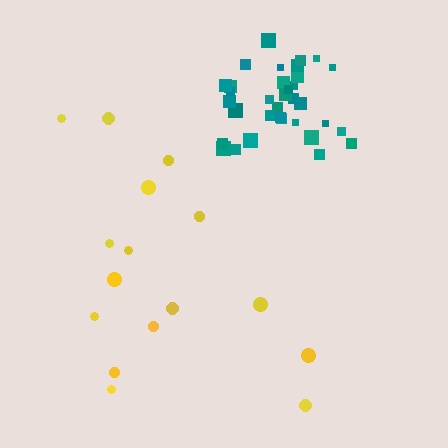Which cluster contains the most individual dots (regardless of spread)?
Teal (34).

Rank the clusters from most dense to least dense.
teal, yellow.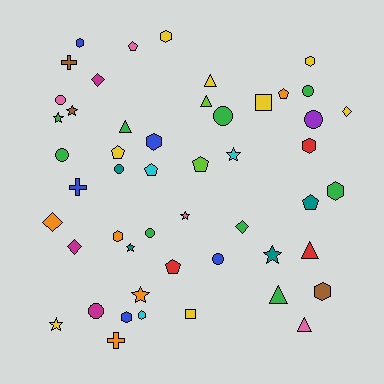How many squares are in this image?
There are 2 squares.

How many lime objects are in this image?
There are 2 lime objects.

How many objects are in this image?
There are 50 objects.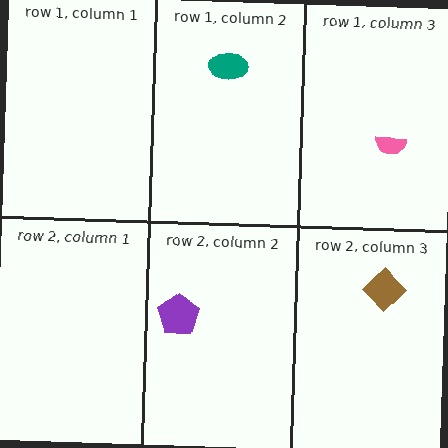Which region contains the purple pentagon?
The row 2, column 2 region.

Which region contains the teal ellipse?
The row 1, column 2 region.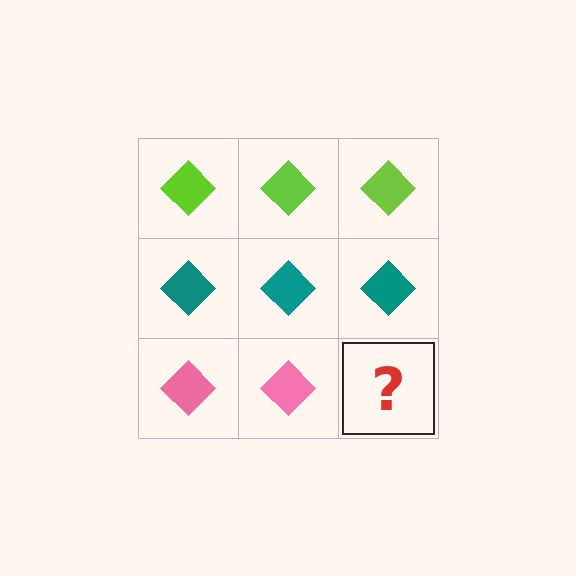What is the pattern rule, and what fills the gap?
The rule is that each row has a consistent color. The gap should be filled with a pink diamond.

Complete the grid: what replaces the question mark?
The question mark should be replaced with a pink diamond.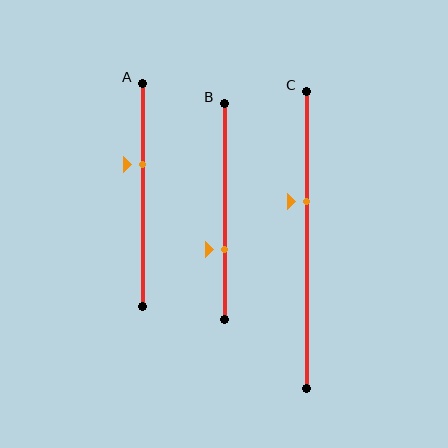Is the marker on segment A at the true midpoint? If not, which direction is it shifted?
No, the marker on segment A is shifted upward by about 14% of the segment length.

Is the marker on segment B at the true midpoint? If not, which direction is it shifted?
No, the marker on segment B is shifted downward by about 18% of the segment length.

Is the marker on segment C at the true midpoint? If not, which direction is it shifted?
No, the marker on segment C is shifted upward by about 13% of the segment length.